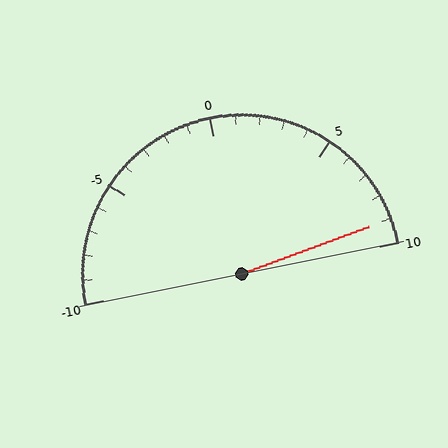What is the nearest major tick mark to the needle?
The nearest major tick mark is 10.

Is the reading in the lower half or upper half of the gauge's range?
The reading is in the upper half of the range (-10 to 10).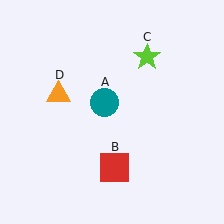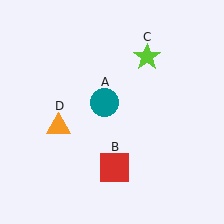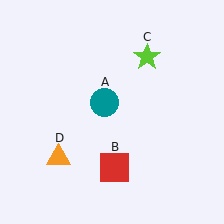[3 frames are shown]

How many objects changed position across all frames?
1 object changed position: orange triangle (object D).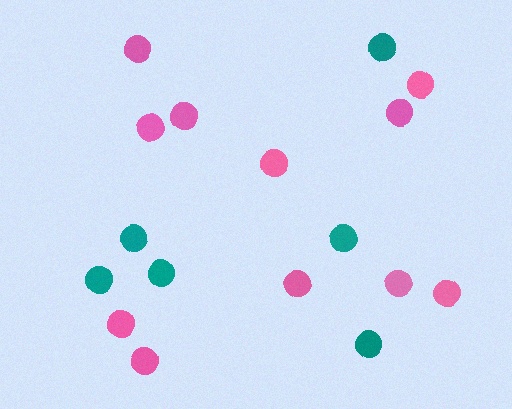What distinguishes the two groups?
There are 2 groups: one group of teal circles (6) and one group of pink circles (11).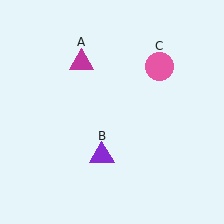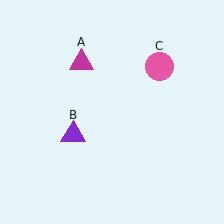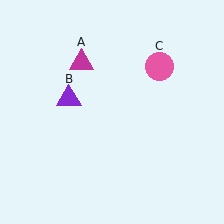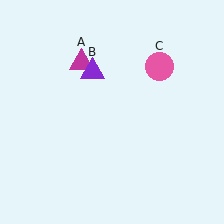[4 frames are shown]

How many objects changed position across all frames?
1 object changed position: purple triangle (object B).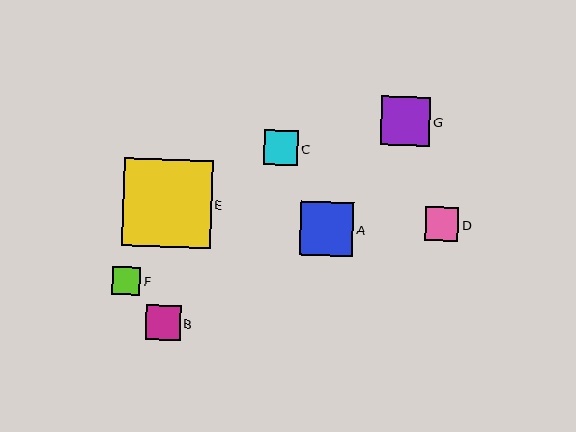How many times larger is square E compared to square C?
Square E is approximately 2.6 times the size of square C.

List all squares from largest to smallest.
From largest to smallest: E, A, G, B, C, D, F.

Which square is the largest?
Square E is the largest with a size of approximately 89 pixels.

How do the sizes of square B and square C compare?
Square B and square C are approximately the same size.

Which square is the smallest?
Square F is the smallest with a size of approximately 28 pixels.